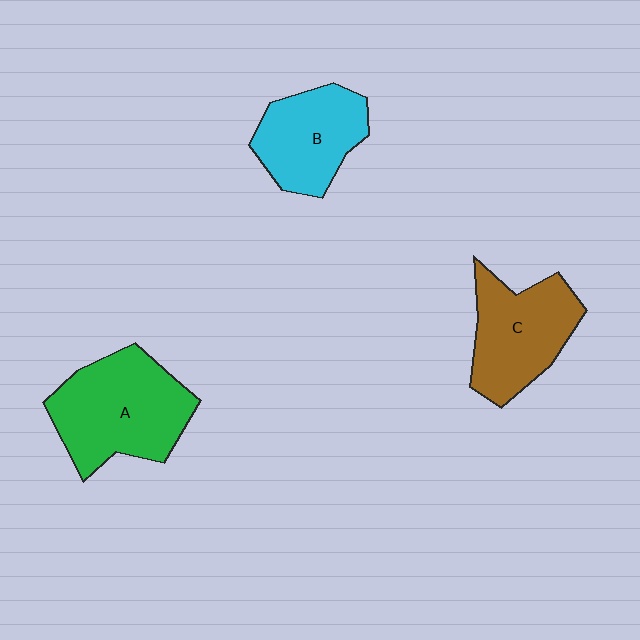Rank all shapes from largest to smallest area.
From largest to smallest: A (green), C (brown), B (cyan).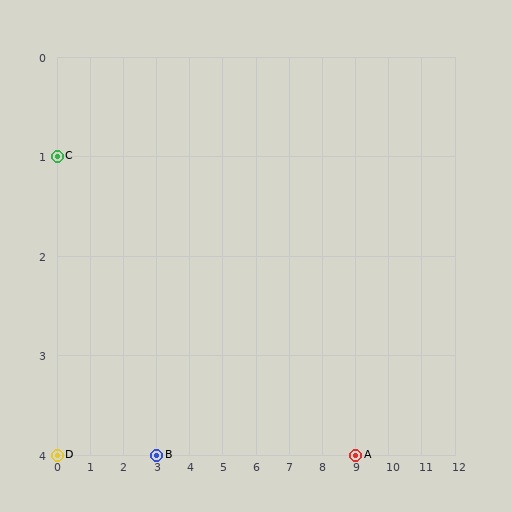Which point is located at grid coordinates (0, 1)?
Point C is at (0, 1).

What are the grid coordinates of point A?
Point A is at grid coordinates (9, 4).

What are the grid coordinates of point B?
Point B is at grid coordinates (3, 4).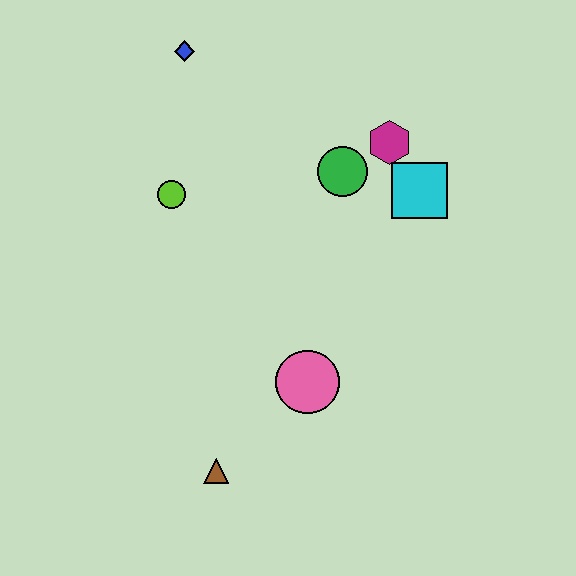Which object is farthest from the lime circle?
The brown triangle is farthest from the lime circle.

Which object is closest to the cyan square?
The magenta hexagon is closest to the cyan square.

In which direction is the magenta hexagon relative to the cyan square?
The magenta hexagon is above the cyan square.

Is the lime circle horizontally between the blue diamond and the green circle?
No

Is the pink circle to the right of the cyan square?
No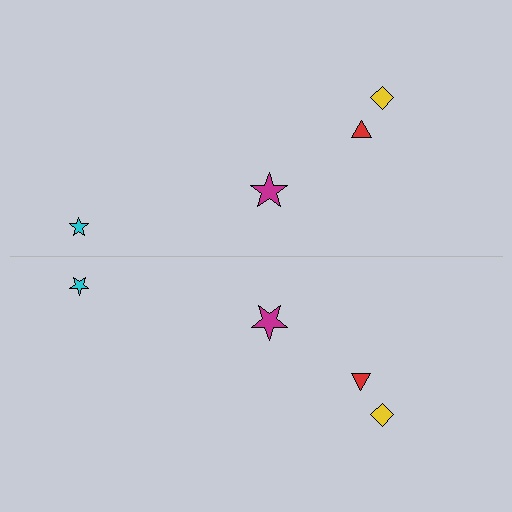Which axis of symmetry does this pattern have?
The pattern has a horizontal axis of symmetry running through the center of the image.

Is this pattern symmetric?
Yes, this pattern has bilateral (reflection) symmetry.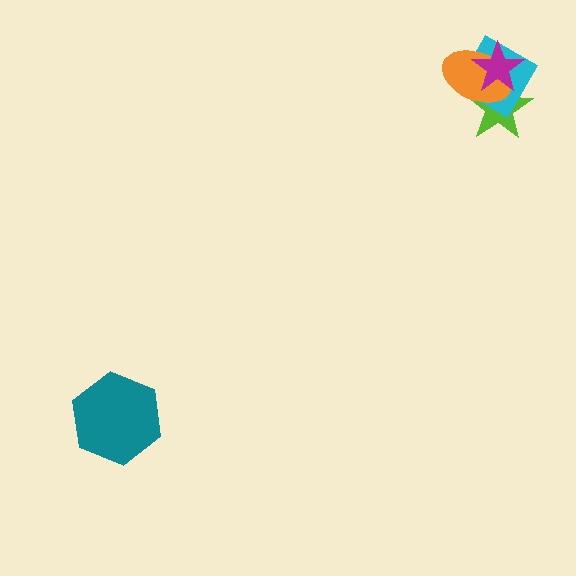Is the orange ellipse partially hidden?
Yes, it is partially covered by another shape.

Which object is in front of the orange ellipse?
The magenta star is in front of the orange ellipse.